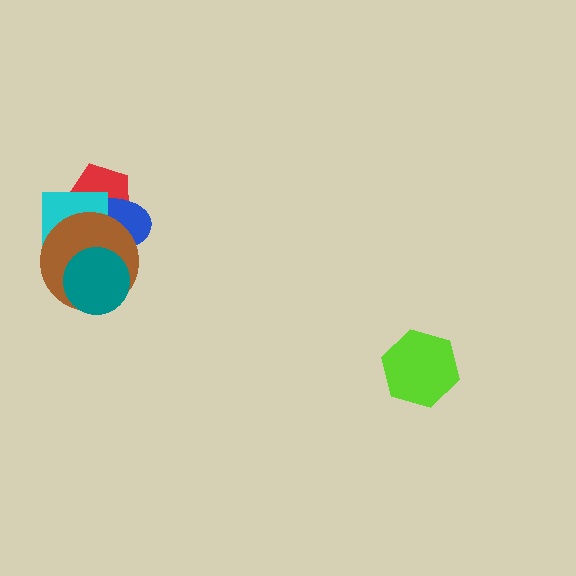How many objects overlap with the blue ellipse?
4 objects overlap with the blue ellipse.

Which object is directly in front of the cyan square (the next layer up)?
The brown circle is directly in front of the cyan square.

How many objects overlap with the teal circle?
3 objects overlap with the teal circle.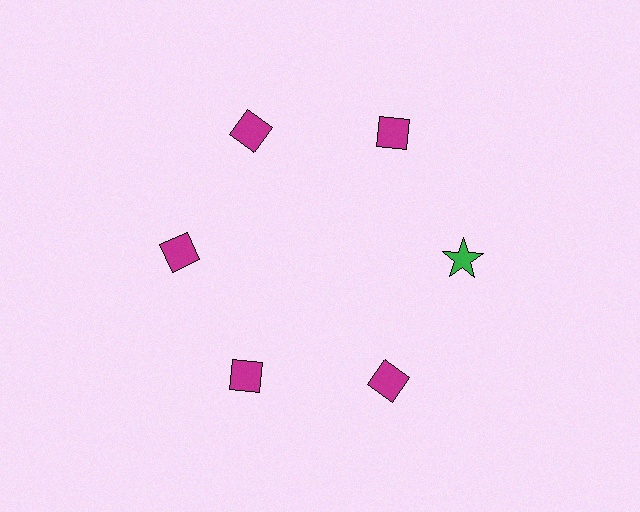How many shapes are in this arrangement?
There are 6 shapes arranged in a ring pattern.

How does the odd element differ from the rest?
It differs in both color (green instead of magenta) and shape (star instead of diamond).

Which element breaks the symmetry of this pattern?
The green star at roughly the 3 o'clock position breaks the symmetry. All other shapes are magenta diamonds.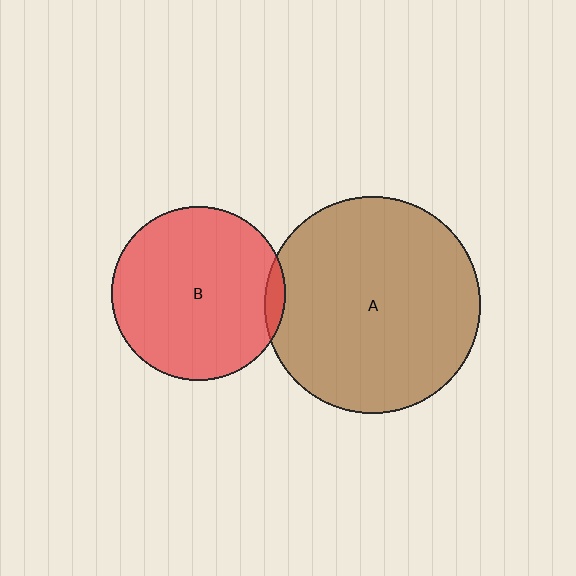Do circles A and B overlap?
Yes.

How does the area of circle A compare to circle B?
Approximately 1.6 times.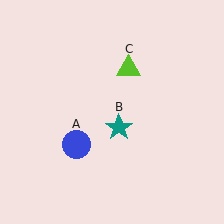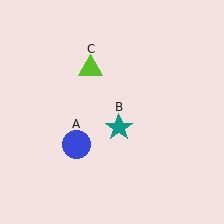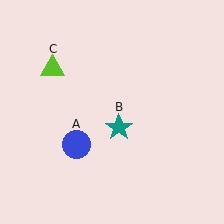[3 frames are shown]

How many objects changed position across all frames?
1 object changed position: lime triangle (object C).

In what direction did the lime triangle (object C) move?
The lime triangle (object C) moved left.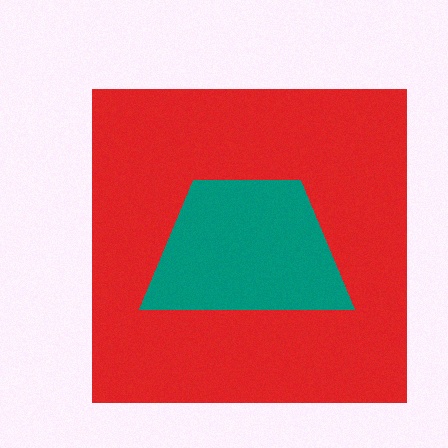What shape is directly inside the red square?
The teal trapezoid.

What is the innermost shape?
The teal trapezoid.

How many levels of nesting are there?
2.